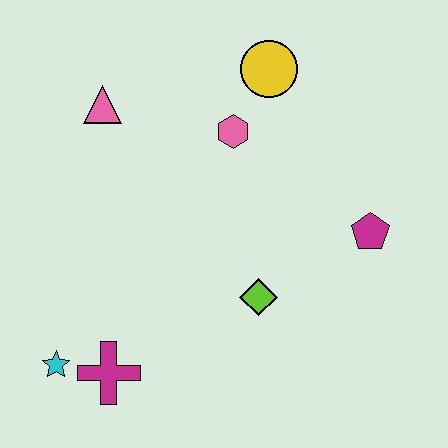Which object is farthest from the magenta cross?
The yellow circle is farthest from the magenta cross.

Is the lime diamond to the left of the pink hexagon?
No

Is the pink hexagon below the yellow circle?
Yes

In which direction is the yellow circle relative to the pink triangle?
The yellow circle is to the right of the pink triangle.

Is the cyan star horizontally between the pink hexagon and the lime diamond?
No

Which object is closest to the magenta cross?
The cyan star is closest to the magenta cross.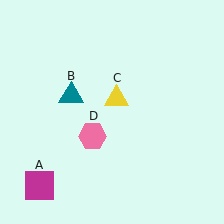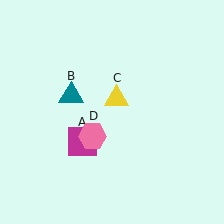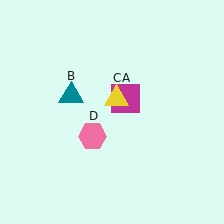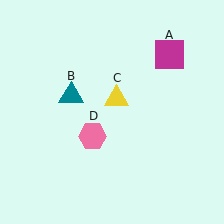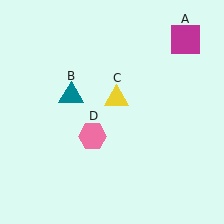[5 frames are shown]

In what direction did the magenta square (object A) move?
The magenta square (object A) moved up and to the right.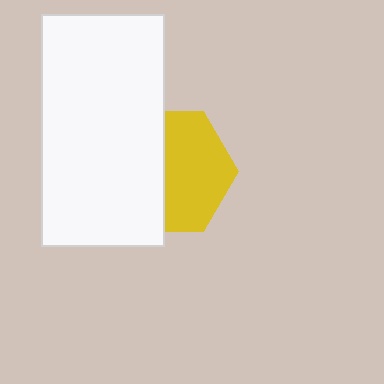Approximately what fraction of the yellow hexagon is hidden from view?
Roughly 47% of the yellow hexagon is hidden behind the white rectangle.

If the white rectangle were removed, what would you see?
You would see the complete yellow hexagon.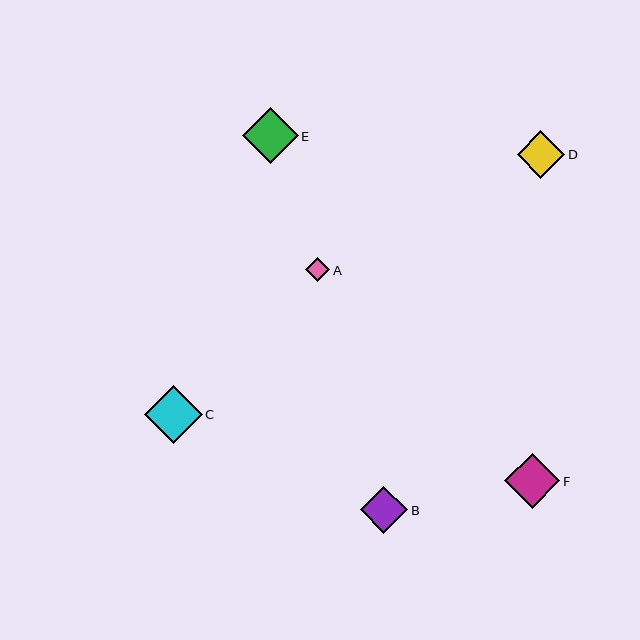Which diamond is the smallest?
Diamond A is the smallest with a size of approximately 24 pixels.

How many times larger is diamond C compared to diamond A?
Diamond C is approximately 2.4 times the size of diamond A.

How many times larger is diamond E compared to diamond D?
Diamond E is approximately 1.2 times the size of diamond D.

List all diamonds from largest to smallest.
From largest to smallest: C, E, F, D, B, A.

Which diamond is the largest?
Diamond C is the largest with a size of approximately 58 pixels.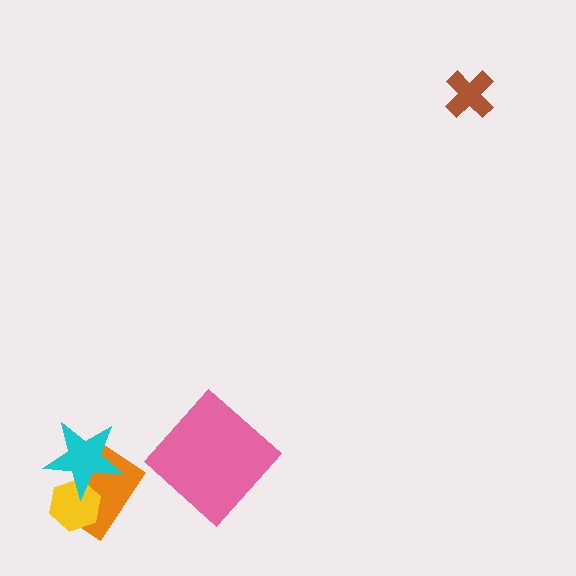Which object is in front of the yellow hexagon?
The cyan star is in front of the yellow hexagon.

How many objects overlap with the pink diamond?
0 objects overlap with the pink diamond.